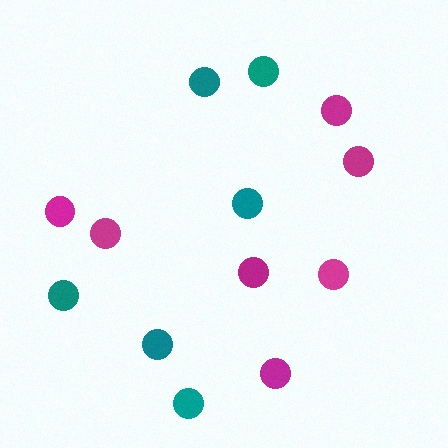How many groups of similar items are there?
There are 2 groups: one group of teal circles (6) and one group of magenta circles (7).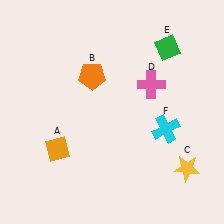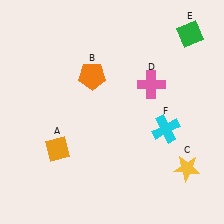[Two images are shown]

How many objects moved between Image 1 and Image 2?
1 object moved between the two images.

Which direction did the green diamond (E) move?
The green diamond (E) moved right.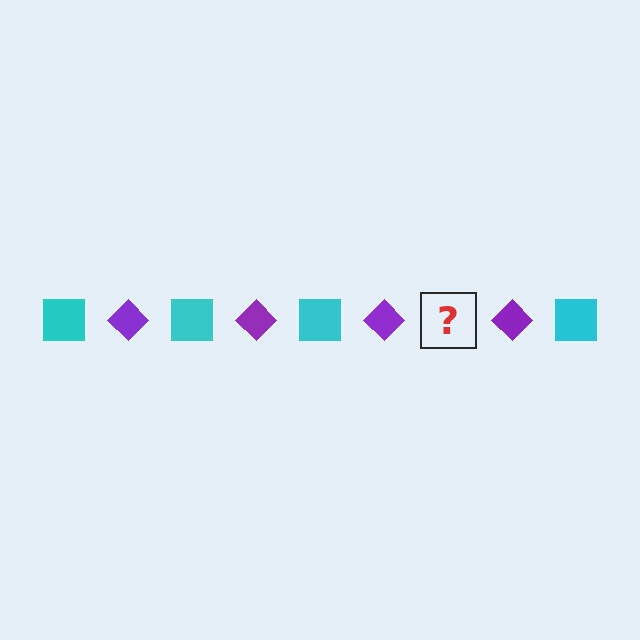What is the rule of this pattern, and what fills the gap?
The rule is that the pattern alternates between cyan square and purple diamond. The gap should be filled with a cyan square.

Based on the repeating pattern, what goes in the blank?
The blank should be a cyan square.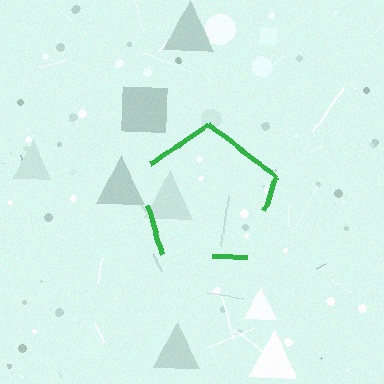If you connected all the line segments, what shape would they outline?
They would outline a pentagon.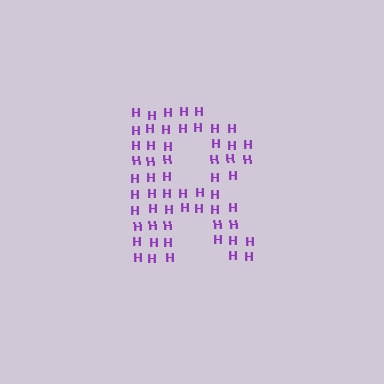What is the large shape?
The large shape is the letter R.